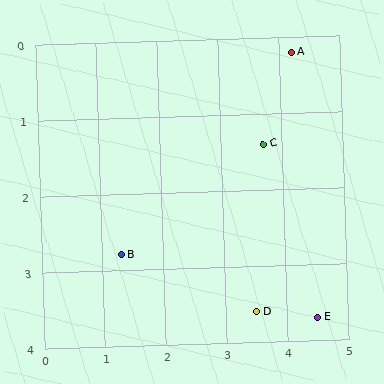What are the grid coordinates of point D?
Point D is at approximately (3.5, 3.6).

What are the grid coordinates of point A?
Point A is at approximately (4.2, 0.2).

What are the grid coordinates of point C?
Point C is at approximately (3.7, 1.4).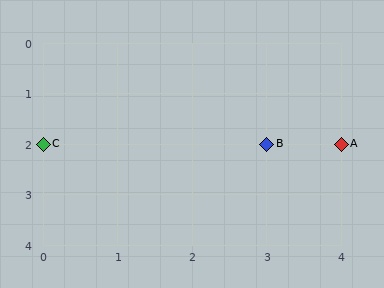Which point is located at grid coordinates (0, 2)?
Point C is at (0, 2).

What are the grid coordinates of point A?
Point A is at grid coordinates (4, 2).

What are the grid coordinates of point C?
Point C is at grid coordinates (0, 2).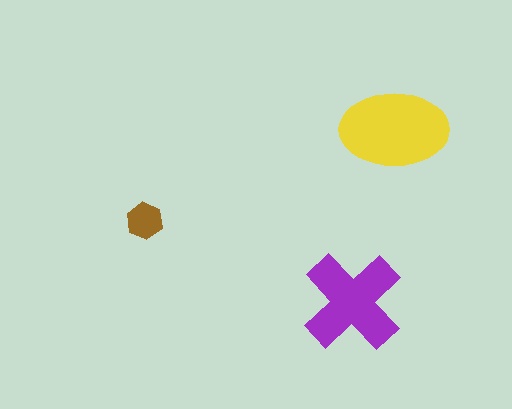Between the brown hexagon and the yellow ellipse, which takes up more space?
The yellow ellipse.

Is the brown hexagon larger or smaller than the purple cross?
Smaller.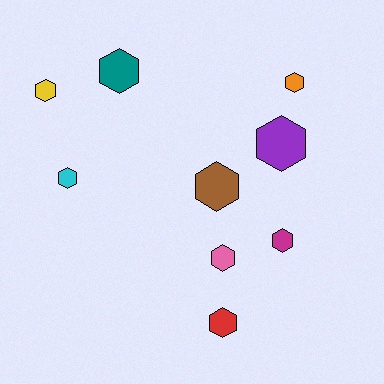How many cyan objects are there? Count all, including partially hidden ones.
There is 1 cyan object.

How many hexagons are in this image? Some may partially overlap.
There are 9 hexagons.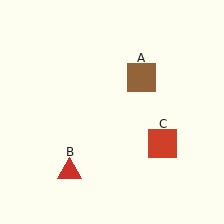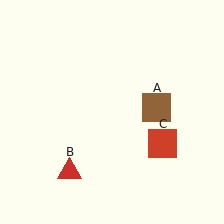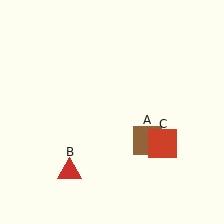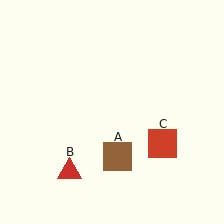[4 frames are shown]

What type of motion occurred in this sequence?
The brown square (object A) rotated clockwise around the center of the scene.